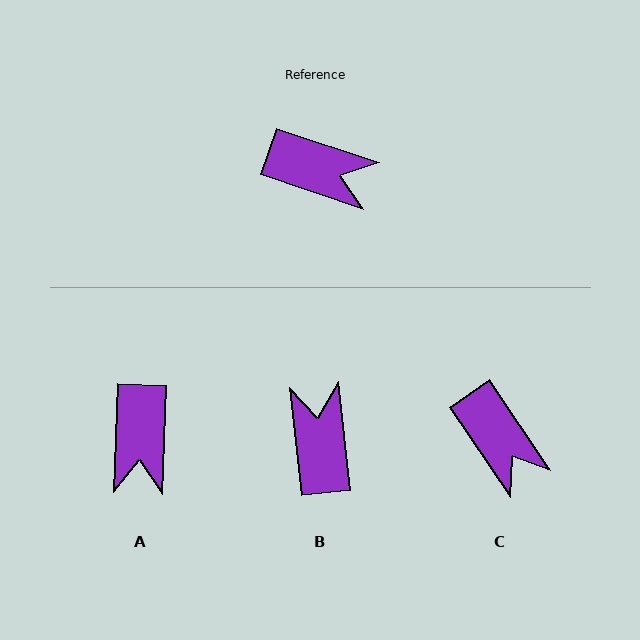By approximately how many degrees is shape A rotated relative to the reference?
Approximately 74 degrees clockwise.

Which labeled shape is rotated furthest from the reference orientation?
B, about 115 degrees away.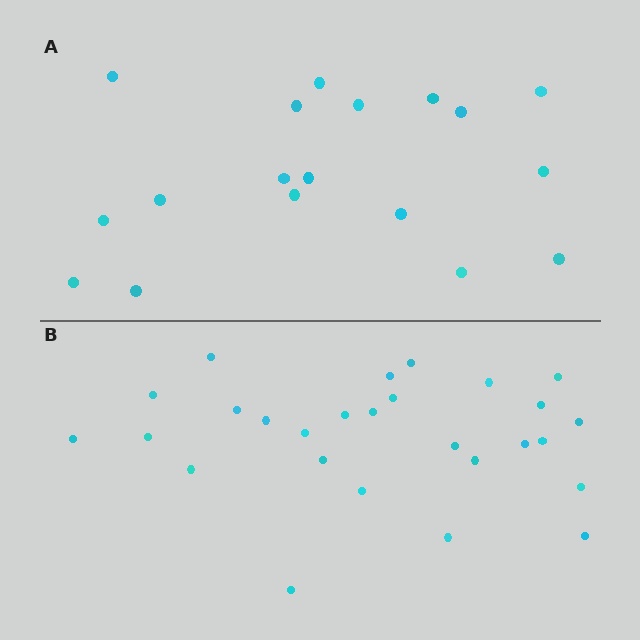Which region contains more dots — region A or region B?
Region B (the bottom region) has more dots.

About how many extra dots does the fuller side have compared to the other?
Region B has roughly 8 or so more dots than region A.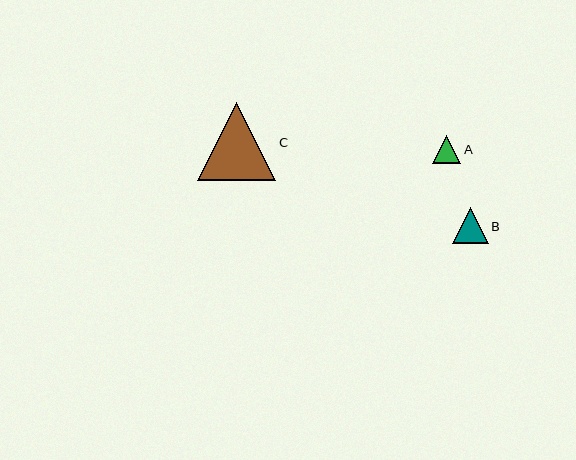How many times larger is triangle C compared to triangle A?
Triangle C is approximately 2.7 times the size of triangle A.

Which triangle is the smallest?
Triangle A is the smallest with a size of approximately 28 pixels.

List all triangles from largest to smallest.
From largest to smallest: C, B, A.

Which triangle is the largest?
Triangle C is the largest with a size of approximately 78 pixels.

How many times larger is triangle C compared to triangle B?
Triangle C is approximately 2.2 times the size of triangle B.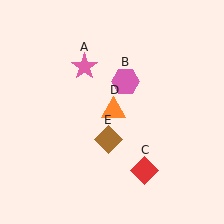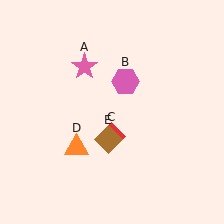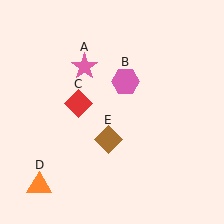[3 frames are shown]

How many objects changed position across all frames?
2 objects changed position: red diamond (object C), orange triangle (object D).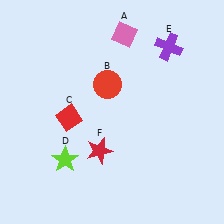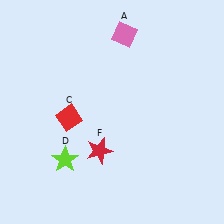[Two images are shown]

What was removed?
The purple cross (E), the red circle (B) were removed in Image 2.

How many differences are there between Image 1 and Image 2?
There are 2 differences between the two images.